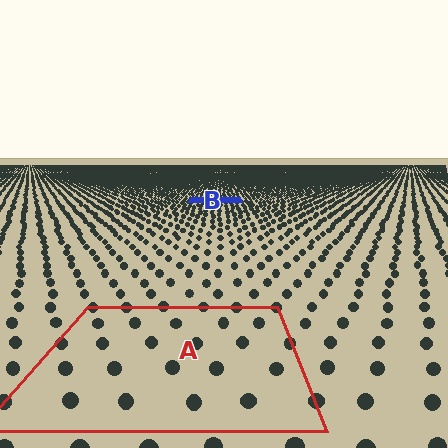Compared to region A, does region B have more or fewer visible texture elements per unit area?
Region B has more texture elements per unit area — they are packed more densely because it is farther away.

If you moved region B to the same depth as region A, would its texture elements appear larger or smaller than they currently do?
They would appear larger. At a closer depth, the same texture elements are projected at a bigger on-screen size.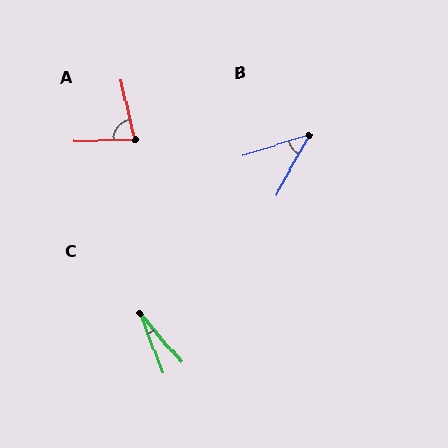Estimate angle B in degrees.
Approximately 44 degrees.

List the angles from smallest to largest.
C (20°), B (44°), A (78°).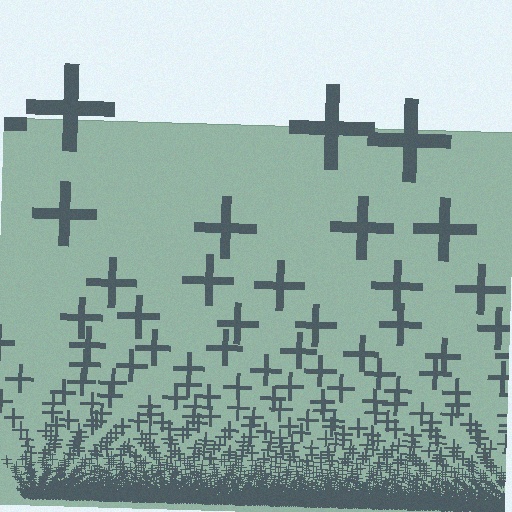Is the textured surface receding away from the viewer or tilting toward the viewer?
The surface appears to tilt toward the viewer. Texture elements get larger and sparser toward the top.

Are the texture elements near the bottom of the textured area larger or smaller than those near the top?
Smaller. The gradient is inverted — elements near the bottom are smaller and denser.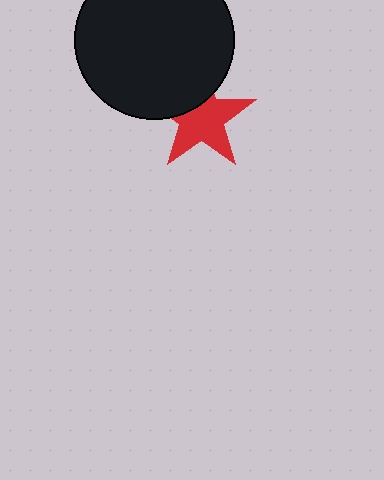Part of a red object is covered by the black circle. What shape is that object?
It is a star.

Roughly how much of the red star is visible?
Most of it is visible (roughly 69%).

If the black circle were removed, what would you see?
You would see the complete red star.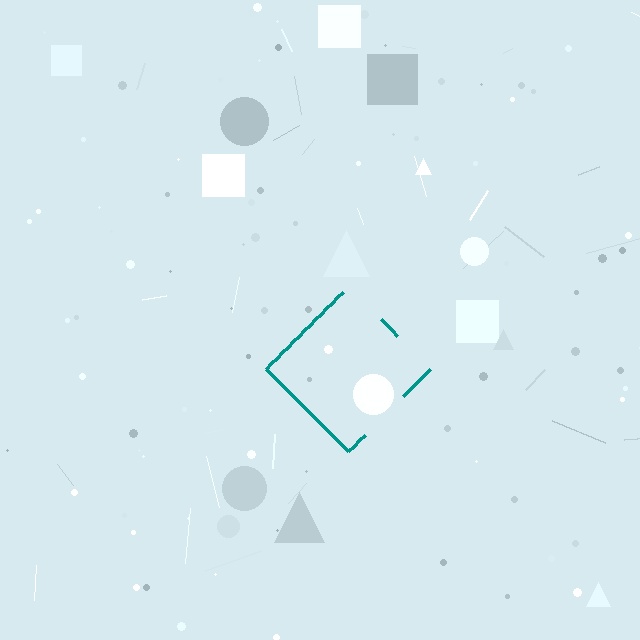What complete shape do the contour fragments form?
The contour fragments form a diamond.